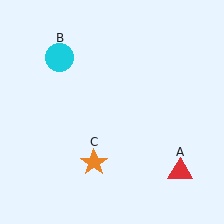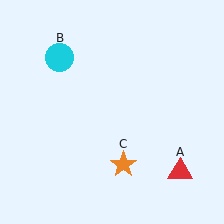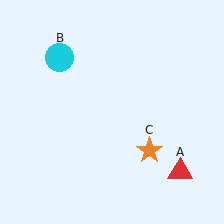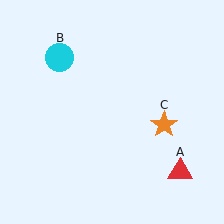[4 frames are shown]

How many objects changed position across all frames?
1 object changed position: orange star (object C).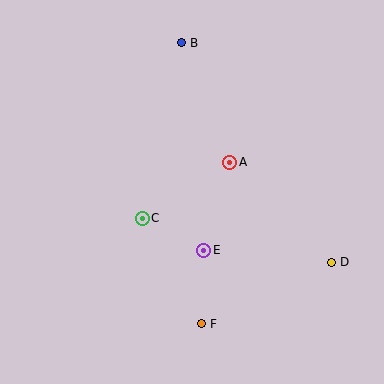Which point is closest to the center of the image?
Point A at (230, 162) is closest to the center.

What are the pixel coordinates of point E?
Point E is at (204, 250).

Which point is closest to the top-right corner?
Point B is closest to the top-right corner.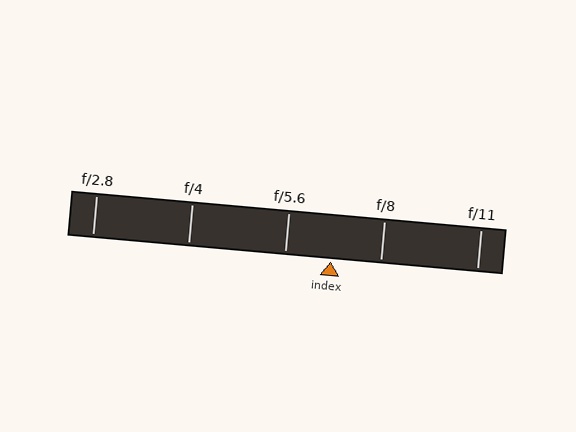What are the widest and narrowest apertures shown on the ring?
The widest aperture shown is f/2.8 and the narrowest is f/11.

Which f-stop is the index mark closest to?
The index mark is closest to f/5.6.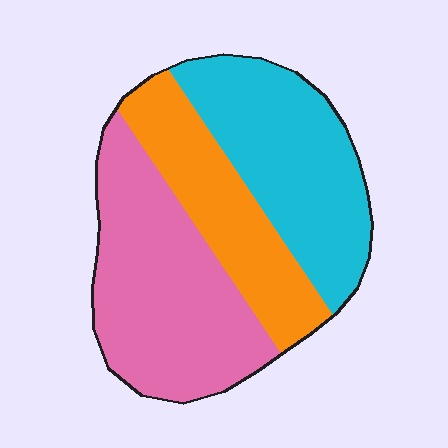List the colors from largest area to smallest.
From largest to smallest: pink, cyan, orange.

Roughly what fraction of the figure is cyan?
Cyan takes up between a third and a half of the figure.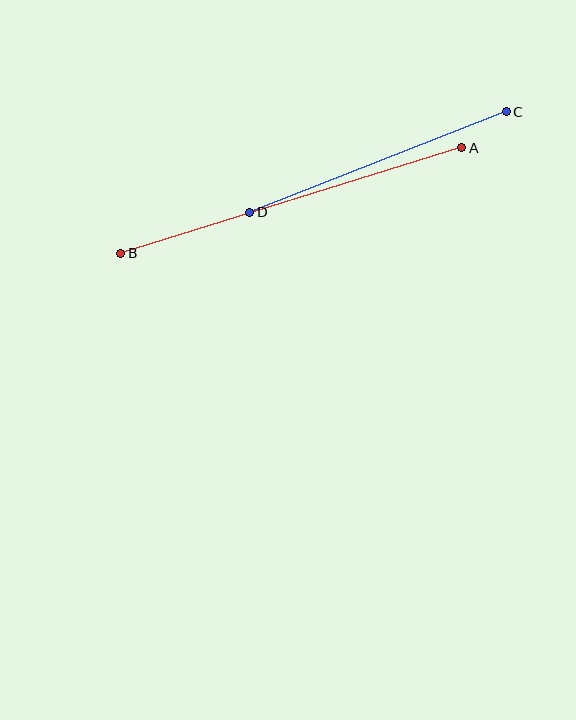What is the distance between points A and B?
The distance is approximately 357 pixels.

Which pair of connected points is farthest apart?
Points A and B are farthest apart.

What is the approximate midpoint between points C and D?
The midpoint is at approximately (378, 162) pixels.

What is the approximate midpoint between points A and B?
The midpoint is at approximately (291, 201) pixels.